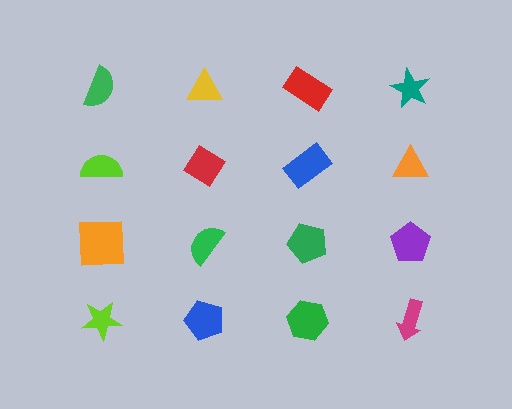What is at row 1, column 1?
A green semicircle.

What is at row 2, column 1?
A lime semicircle.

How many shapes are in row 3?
4 shapes.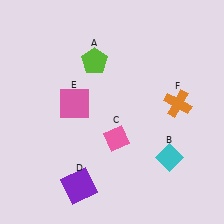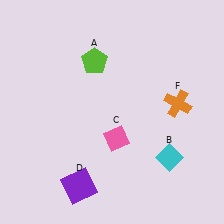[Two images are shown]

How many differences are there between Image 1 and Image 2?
There is 1 difference between the two images.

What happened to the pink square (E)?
The pink square (E) was removed in Image 2. It was in the top-left area of Image 1.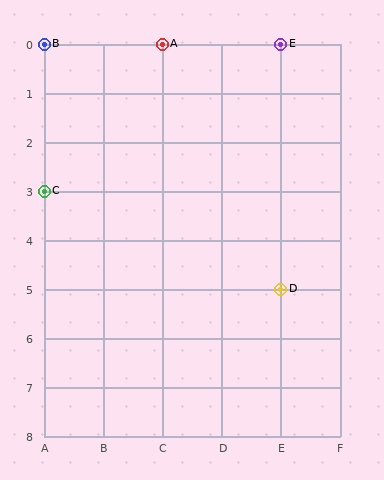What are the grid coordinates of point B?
Point B is at grid coordinates (A, 0).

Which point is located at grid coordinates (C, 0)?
Point A is at (C, 0).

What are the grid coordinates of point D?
Point D is at grid coordinates (E, 5).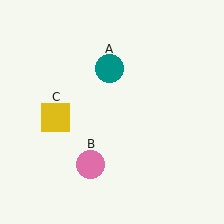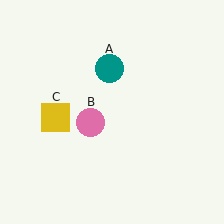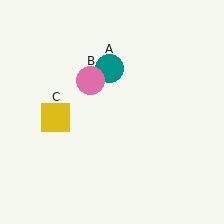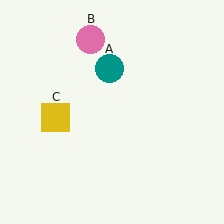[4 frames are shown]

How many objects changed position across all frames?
1 object changed position: pink circle (object B).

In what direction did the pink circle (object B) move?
The pink circle (object B) moved up.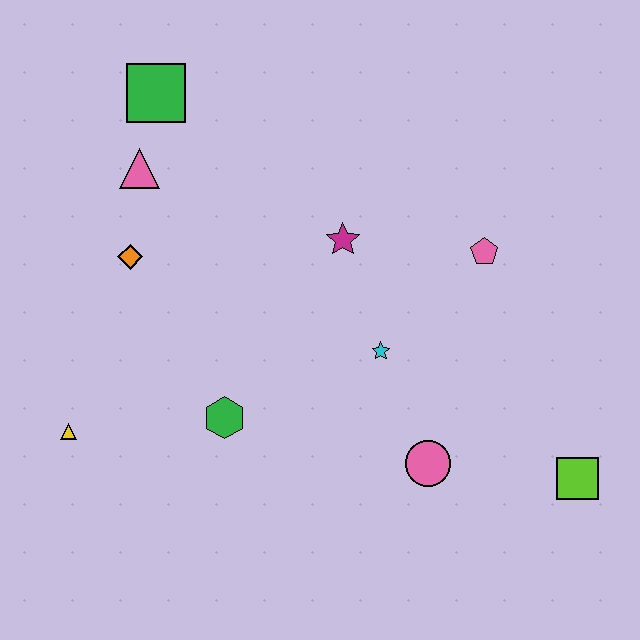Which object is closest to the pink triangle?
The green square is closest to the pink triangle.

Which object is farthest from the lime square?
The green square is farthest from the lime square.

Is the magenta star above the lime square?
Yes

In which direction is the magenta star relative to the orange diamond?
The magenta star is to the right of the orange diamond.